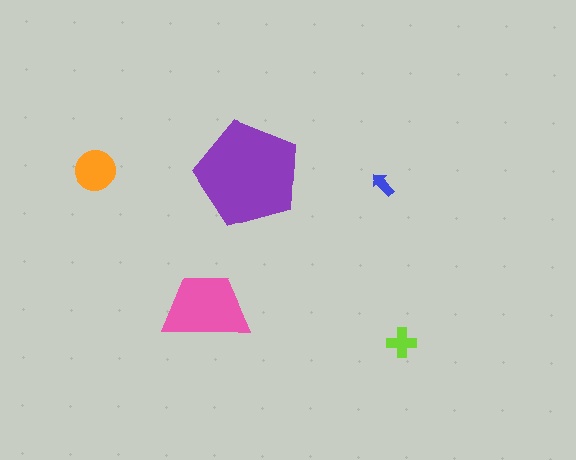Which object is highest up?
The orange circle is topmost.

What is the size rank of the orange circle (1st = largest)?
3rd.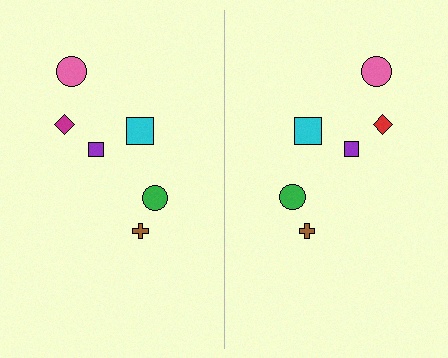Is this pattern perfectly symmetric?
No, the pattern is not perfectly symmetric. The red diamond on the right side breaks the symmetry — its mirror counterpart is magenta.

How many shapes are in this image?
There are 12 shapes in this image.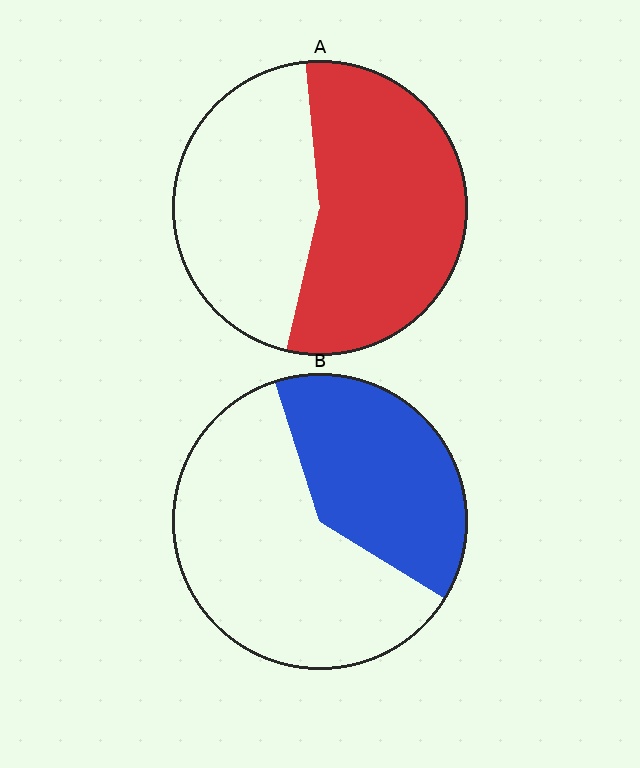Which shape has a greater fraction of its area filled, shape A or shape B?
Shape A.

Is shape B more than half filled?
No.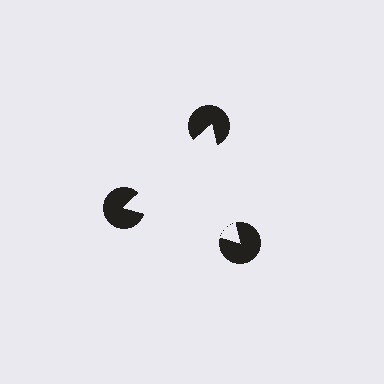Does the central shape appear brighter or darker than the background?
It typically appears slightly brighter than the background, even though no actual brightness change is drawn.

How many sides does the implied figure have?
3 sides.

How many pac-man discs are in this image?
There are 3 — one at each vertex of the illusory triangle.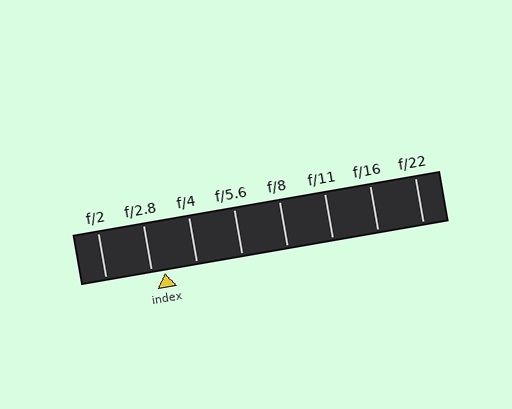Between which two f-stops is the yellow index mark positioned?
The index mark is between f/2.8 and f/4.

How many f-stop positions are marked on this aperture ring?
There are 8 f-stop positions marked.